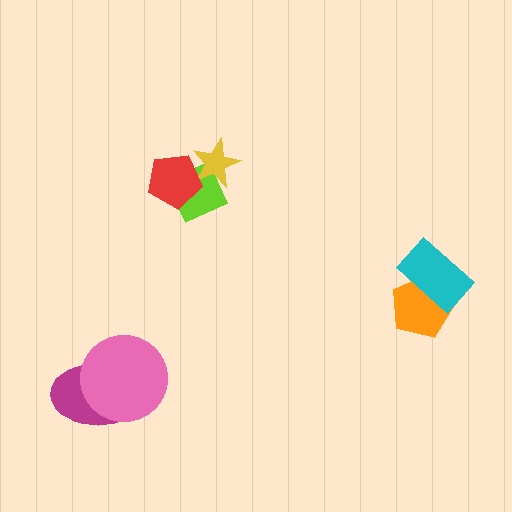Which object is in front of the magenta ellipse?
The pink circle is in front of the magenta ellipse.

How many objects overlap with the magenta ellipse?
1 object overlaps with the magenta ellipse.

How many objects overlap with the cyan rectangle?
1 object overlaps with the cyan rectangle.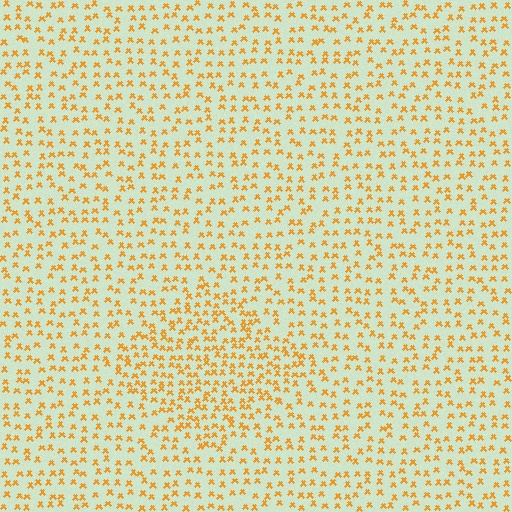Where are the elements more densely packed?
The elements are more densely packed inside the diamond boundary.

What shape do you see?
I see a diamond.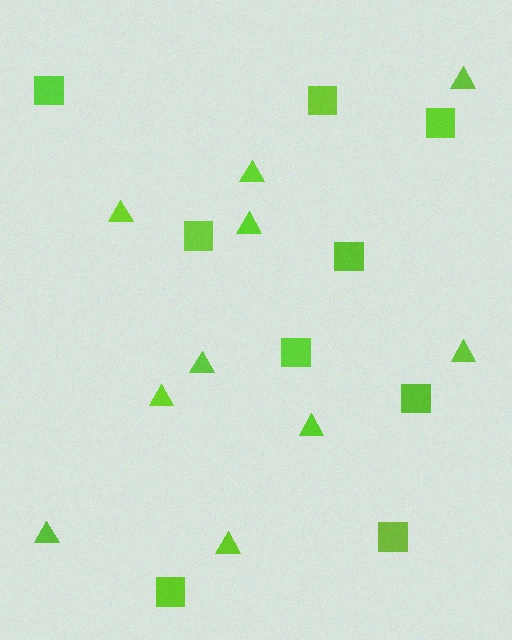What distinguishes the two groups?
There are 2 groups: one group of triangles (10) and one group of squares (9).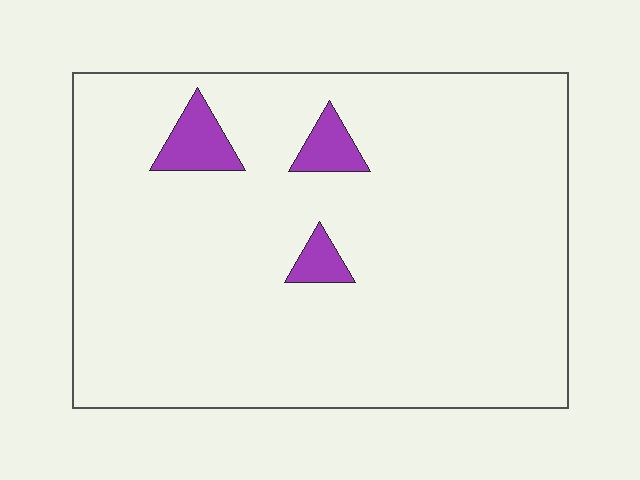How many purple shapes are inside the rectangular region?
3.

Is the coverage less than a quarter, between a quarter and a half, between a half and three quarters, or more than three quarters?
Less than a quarter.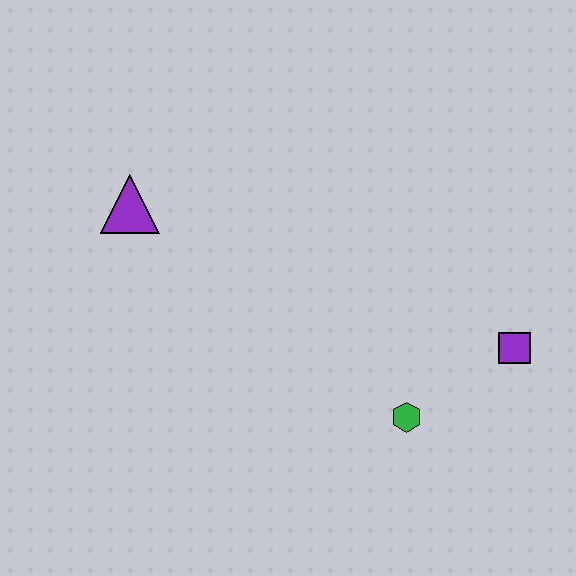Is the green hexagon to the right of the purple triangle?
Yes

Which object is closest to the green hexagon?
The purple square is closest to the green hexagon.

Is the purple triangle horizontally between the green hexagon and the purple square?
No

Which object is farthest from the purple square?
The purple triangle is farthest from the purple square.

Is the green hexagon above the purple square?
No